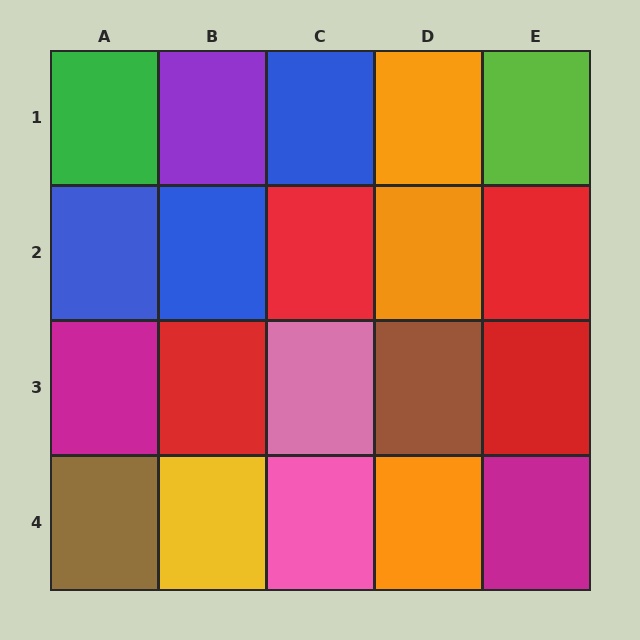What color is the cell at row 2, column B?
Blue.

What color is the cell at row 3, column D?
Brown.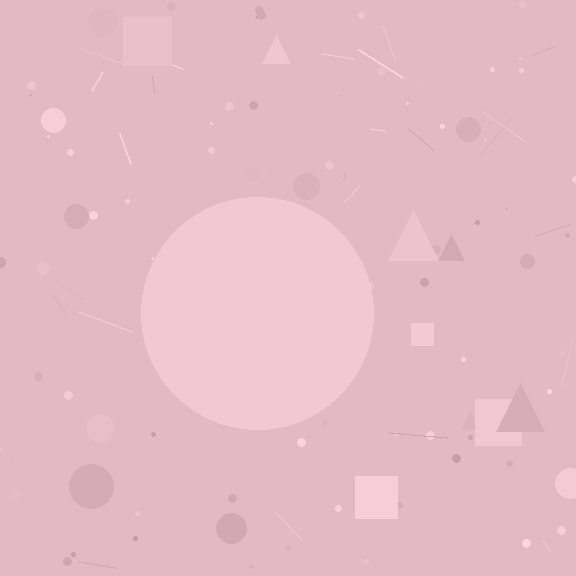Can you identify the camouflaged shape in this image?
The camouflaged shape is a circle.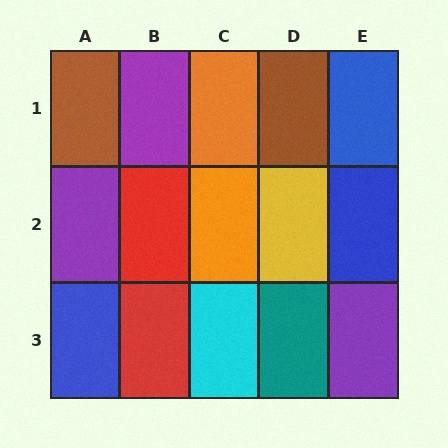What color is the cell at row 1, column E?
Blue.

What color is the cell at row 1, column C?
Orange.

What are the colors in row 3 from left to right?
Blue, red, cyan, teal, purple.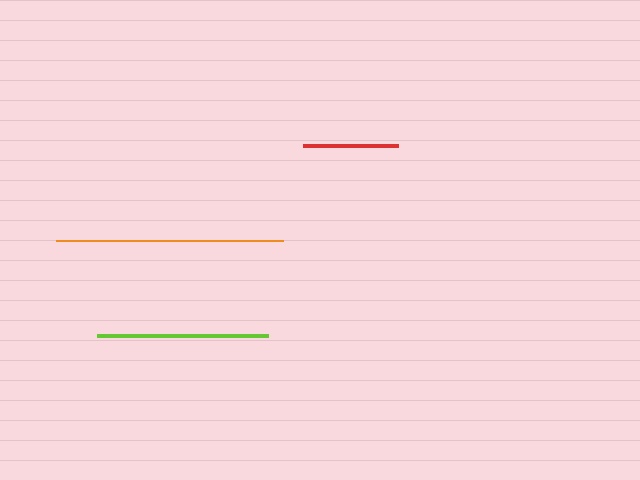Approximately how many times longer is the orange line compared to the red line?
The orange line is approximately 2.4 times the length of the red line.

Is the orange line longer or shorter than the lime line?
The orange line is longer than the lime line.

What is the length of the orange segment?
The orange segment is approximately 226 pixels long.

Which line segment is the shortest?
The red line is the shortest at approximately 95 pixels.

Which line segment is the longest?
The orange line is the longest at approximately 226 pixels.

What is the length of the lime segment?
The lime segment is approximately 171 pixels long.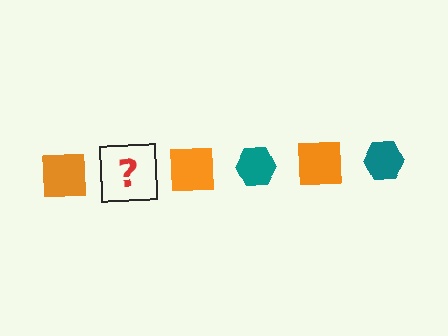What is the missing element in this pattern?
The missing element is a teal hexagon.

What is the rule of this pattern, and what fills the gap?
The rule is that the pattern alternates between orange square and teal hexagon. The gap should be filled with a teal hexagon.